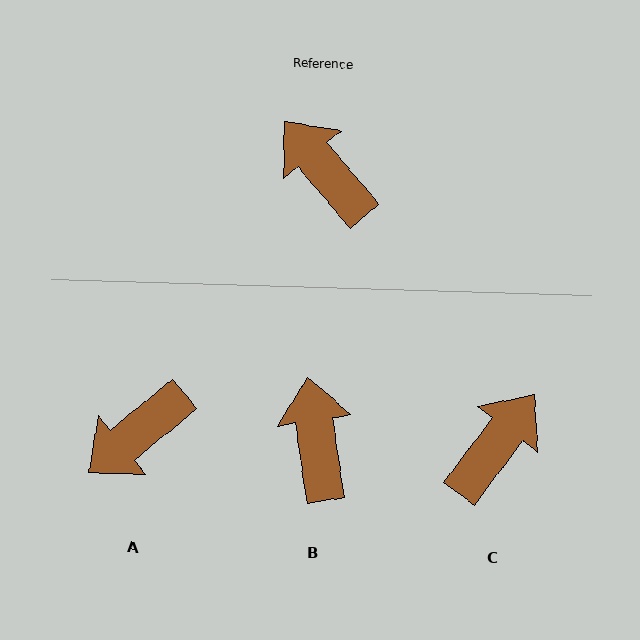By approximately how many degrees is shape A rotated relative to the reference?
Approximately 89 degrees counter-clockwise.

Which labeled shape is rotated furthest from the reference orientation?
A, about 89 degrees away.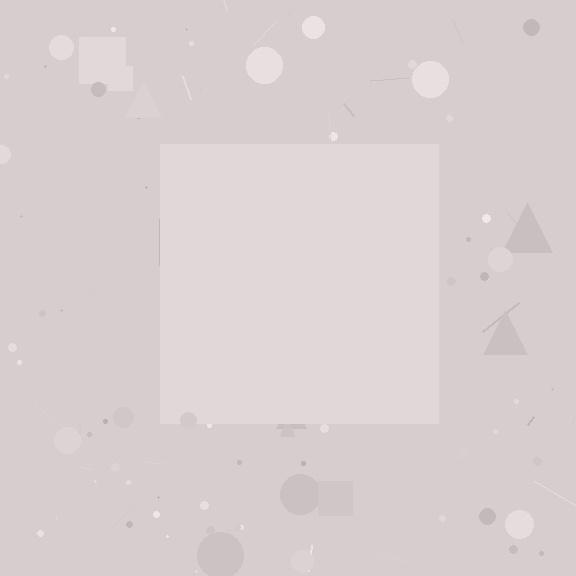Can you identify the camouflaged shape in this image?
The camouflaged shape is a square.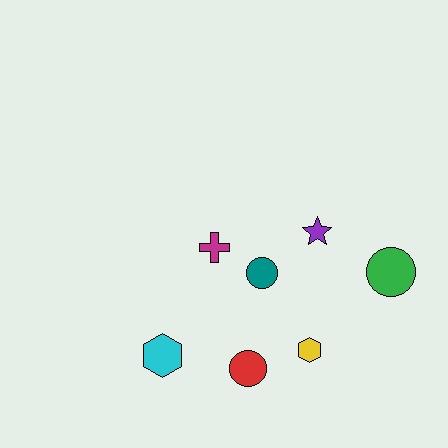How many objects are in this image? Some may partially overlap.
There are 7 objects.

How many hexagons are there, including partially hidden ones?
There are 2 hexagons.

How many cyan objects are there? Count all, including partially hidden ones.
There is 1 cyan object.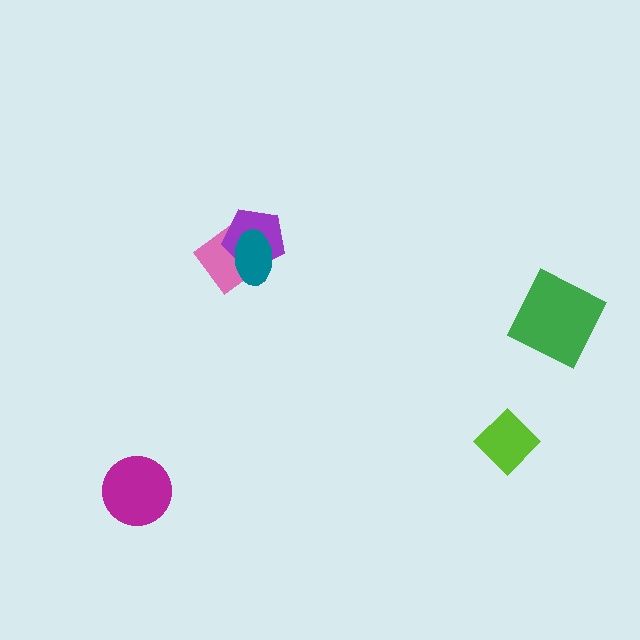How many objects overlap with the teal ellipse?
2 objects overlap with the teal ellipse.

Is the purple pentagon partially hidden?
Yes, it is partially covered by another shape.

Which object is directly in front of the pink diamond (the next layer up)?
The purple pentagon is directly in front of the pink diamond.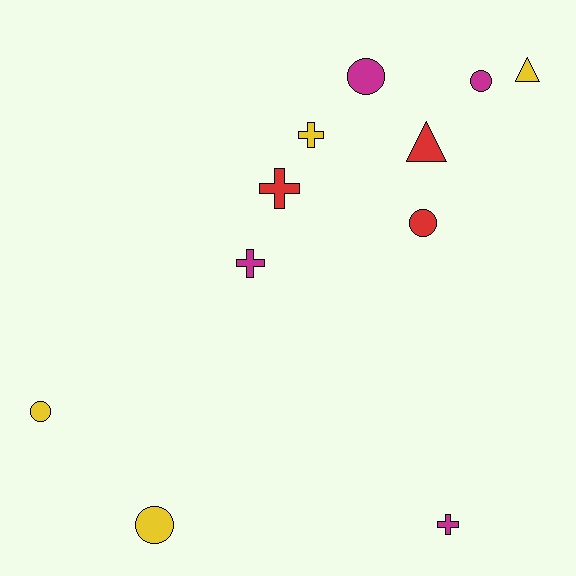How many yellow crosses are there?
There is 1 yellow cross.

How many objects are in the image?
There are 11 objects.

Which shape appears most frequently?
Circle, with 5 objects.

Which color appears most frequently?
Magenta, with 4 objects.